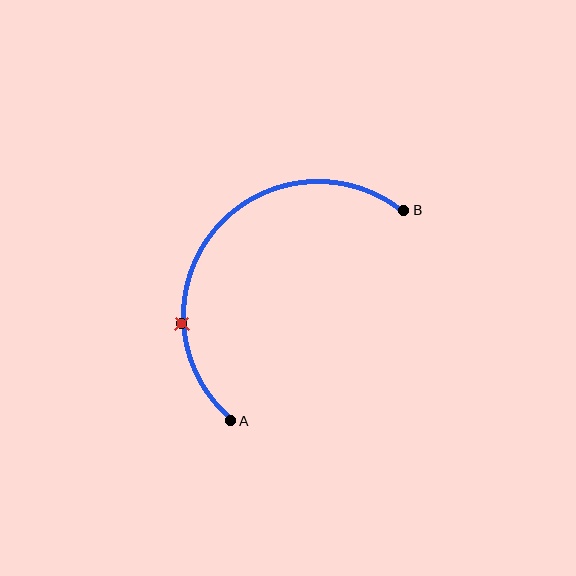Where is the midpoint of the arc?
The arc midpoint is the point on the curve farthest from the straight line joining A and B. It sits above and to the left of that line.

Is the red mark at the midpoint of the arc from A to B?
No. The red mark lies on the arc but is closer to endpoint A. The arc midpoint would be at the point on the curve equidistant along the arc from both A and B.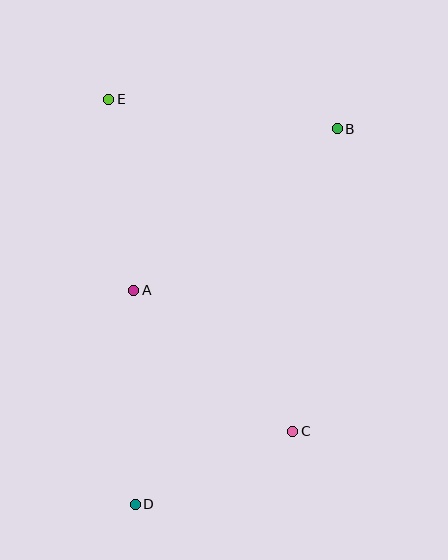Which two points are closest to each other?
Points C and D are closest to each other.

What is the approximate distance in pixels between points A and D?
The distance between A and D is approximately 214 pixels.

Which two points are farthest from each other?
Points B and D are farthest from each other.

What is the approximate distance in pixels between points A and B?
The distance between A and B is approximately 260 pixels.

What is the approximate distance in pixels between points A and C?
The distance between A and C is approximately 213 pixels.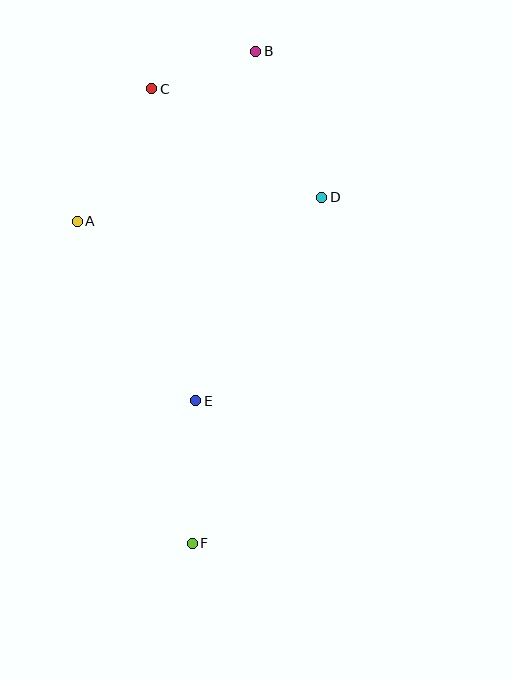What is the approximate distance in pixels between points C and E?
The distance between C and E is approximately 315 pixels.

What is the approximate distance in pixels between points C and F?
The distance between C and F is approximately 456 pixels.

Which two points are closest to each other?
Points B and C are closest to each other.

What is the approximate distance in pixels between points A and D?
The distance between A and D is approximately 246 pixels.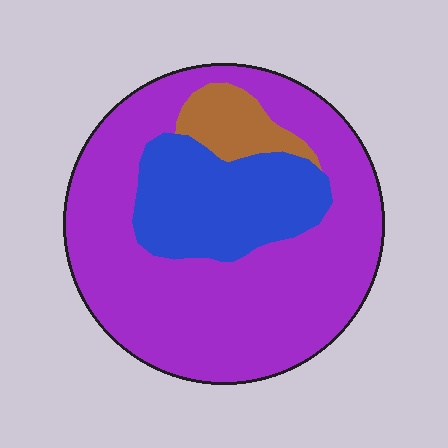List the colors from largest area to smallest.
From largest to smallest: purple, blue, brown.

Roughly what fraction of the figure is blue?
Blue takes up less than a quarter of the figure.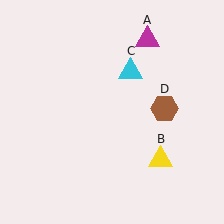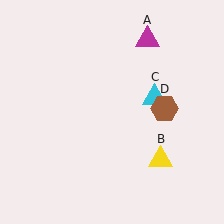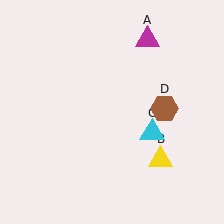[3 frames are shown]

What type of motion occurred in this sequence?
The cyan triangle (object C) rotated clockwise around the center of the scene.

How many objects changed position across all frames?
1 object changed position: cyan triangle (object C).